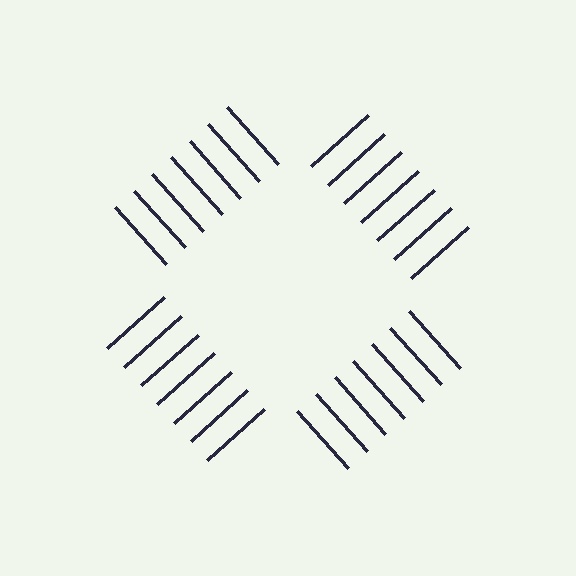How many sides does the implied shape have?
4 sides — the line-ends trace a square.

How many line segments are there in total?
28 — 7 along each of the 4 edges.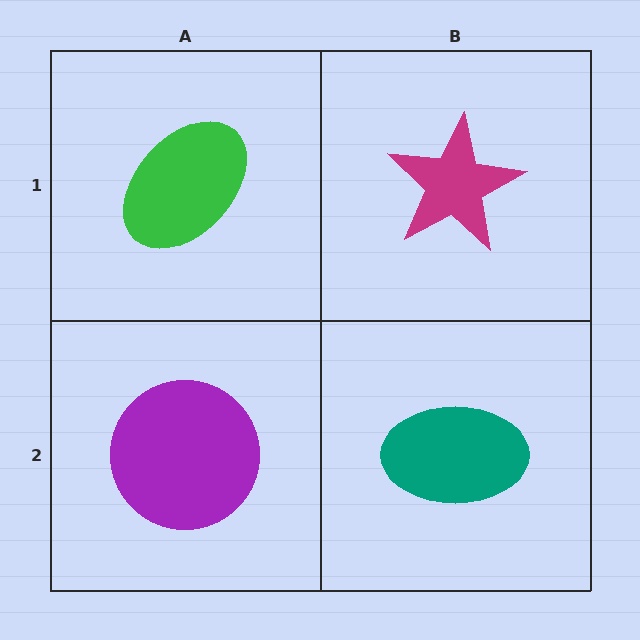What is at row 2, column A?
A purple circle.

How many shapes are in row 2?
2 shapes.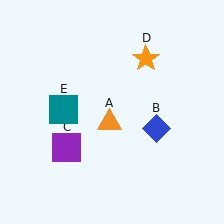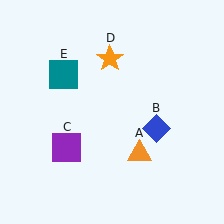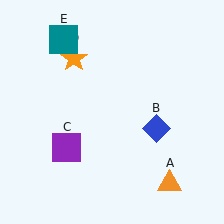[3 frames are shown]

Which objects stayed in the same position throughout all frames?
Blue diamond (object B) and purple square (object C) remained stationary.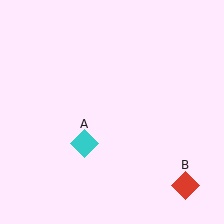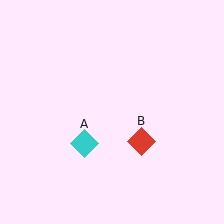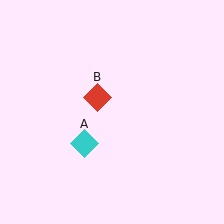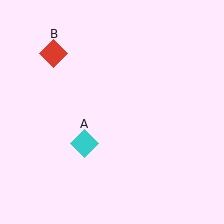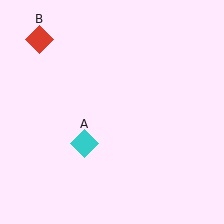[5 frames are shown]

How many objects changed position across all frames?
1 object changed position: red diamond (object B).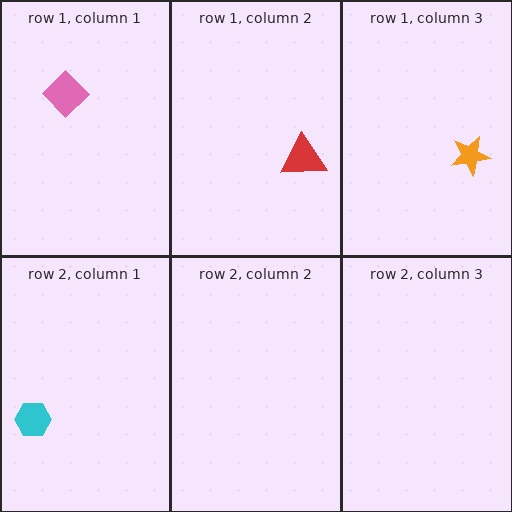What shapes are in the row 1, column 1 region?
The pink diamond.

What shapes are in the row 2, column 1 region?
The cyan hexagon.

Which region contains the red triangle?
The row 1, column 2 region.